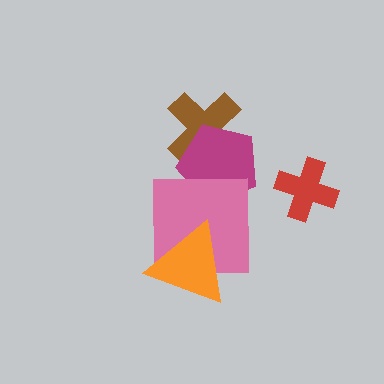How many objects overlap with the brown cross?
1 object overlaps with the brown cross.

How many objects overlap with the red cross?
0 objects overlap with the red cross.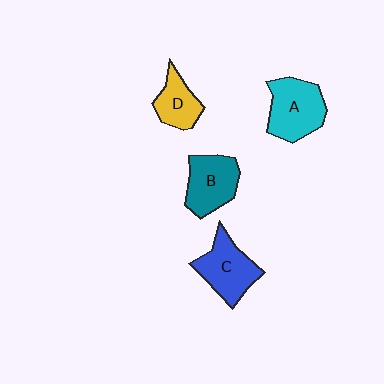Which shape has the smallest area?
Shape D (yellow).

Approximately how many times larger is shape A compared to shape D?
Approximately 1.6 times.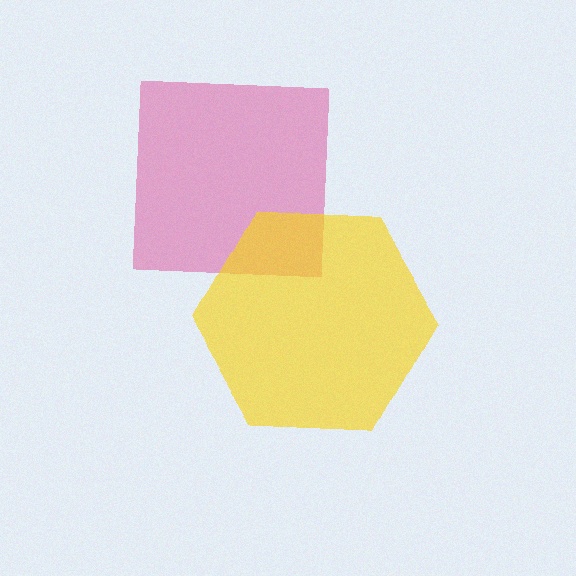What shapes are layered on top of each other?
The layered shapes are: a pink square, a yellow hexagon.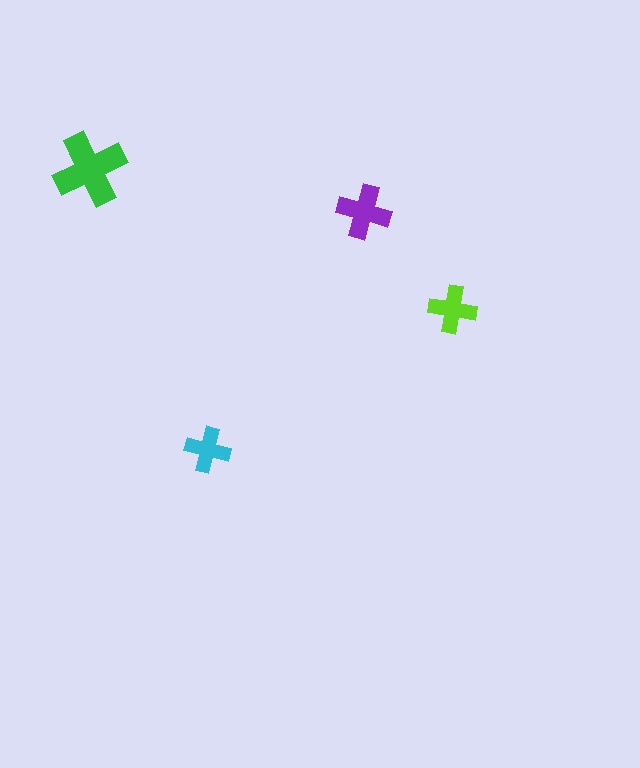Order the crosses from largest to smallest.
the green one, the purple one, the lime one, the cyan one.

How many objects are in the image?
There are 4 objects in the image.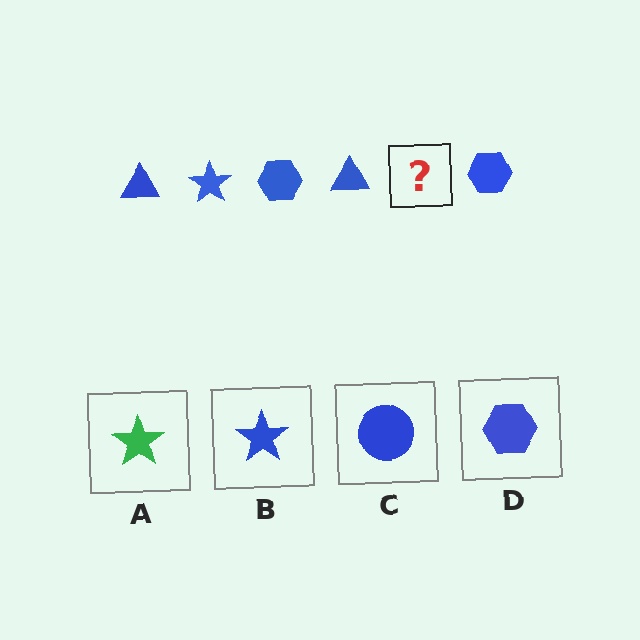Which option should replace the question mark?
Option B.